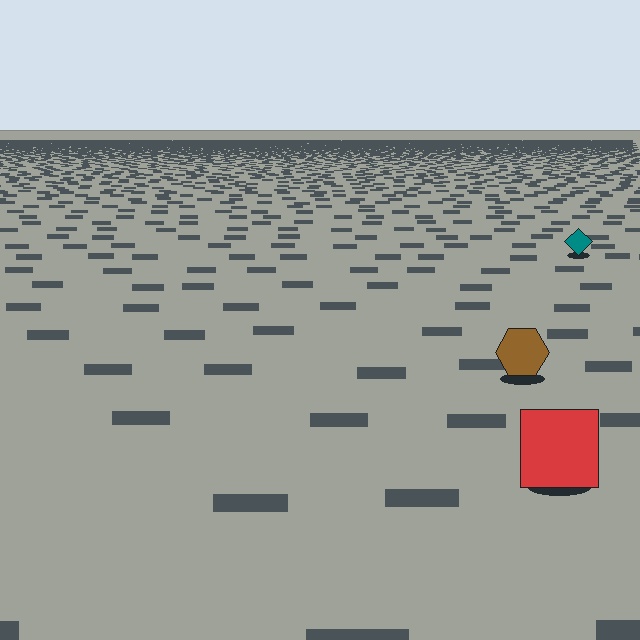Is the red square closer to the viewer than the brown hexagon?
Yes. The red square is closer — you can tell from the texture gradient: the ground texture is coarser near it.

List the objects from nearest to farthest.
From nearest to farthest: the red square, the brown hexagon, the teal diamond.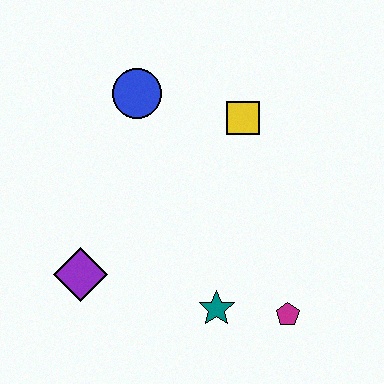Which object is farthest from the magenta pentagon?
The blue circle is farthest from the magenta pentagon.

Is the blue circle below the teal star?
No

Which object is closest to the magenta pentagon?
The teal star is closest to the magenta pentagon.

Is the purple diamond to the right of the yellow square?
No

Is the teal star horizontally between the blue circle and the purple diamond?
No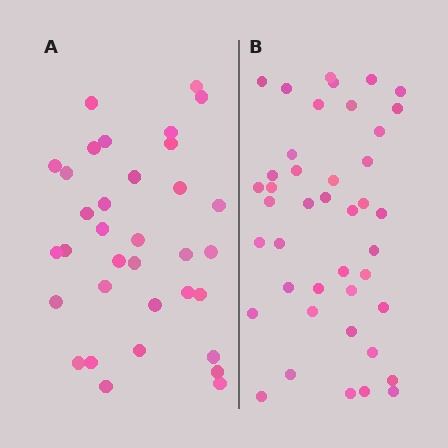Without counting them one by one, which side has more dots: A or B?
Region B (the right region) has more dots.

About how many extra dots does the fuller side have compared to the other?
Region B has roughly 8 or so more dots than region A.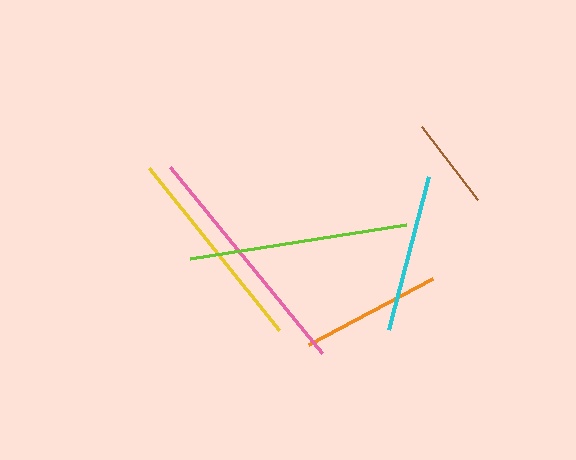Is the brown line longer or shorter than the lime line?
The lime line is longer than the brown line.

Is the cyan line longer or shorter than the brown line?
The cyan line is longer than the brown line.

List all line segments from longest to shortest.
From longest to shortest: pink, lime, yellow, cyan, orange, brown.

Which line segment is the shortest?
The brown line is the shortest at approximately 92 pixels.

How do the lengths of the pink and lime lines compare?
The pink and lime lines are approximately the same length.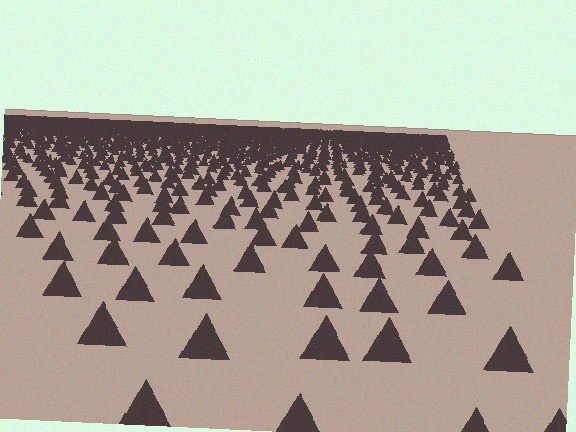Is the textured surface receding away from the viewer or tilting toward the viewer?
The surface is receding away from the viewer. Texture elements get smaller and denser toward the top.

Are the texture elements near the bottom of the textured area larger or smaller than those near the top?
Larger. Near the bottom, elements are closer to the viewer and appear at a bigger on-screen size.